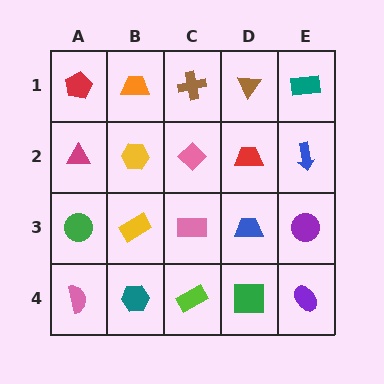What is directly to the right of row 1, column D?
A teal rectangle.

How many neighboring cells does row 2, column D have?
4.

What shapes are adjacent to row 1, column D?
A red trapezoid (row 2, column D), a brown cross (row 1, column C), a teal rectangle (row 1, column E).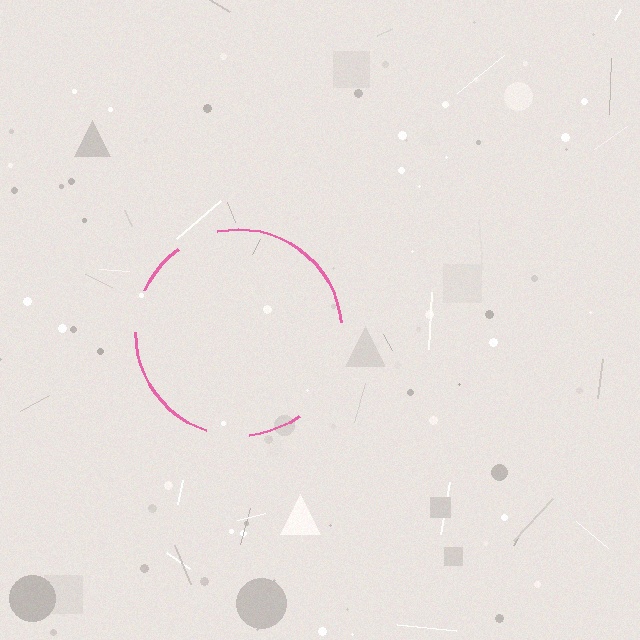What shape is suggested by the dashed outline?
The dashed outline suggests a circle.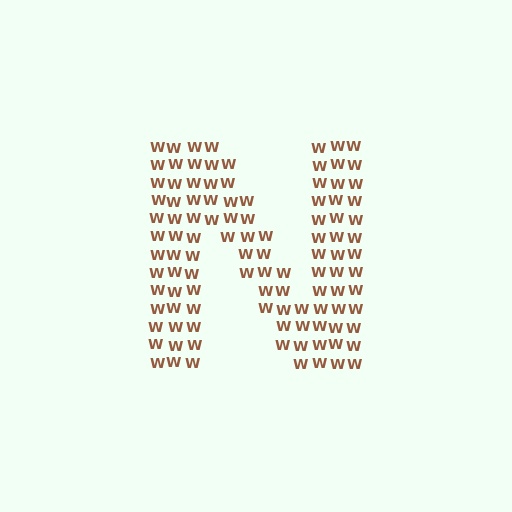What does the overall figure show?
The overall figure shows the letter N.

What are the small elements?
The small elements are letter W's.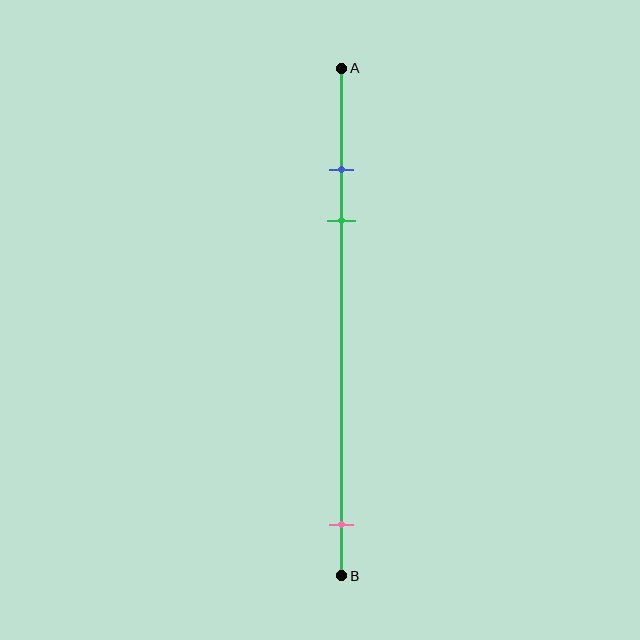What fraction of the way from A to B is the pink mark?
The pink mark is approximately 90% (0.9) of the way from A to B.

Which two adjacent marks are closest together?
The blue and green marks are the closest adjacent pair.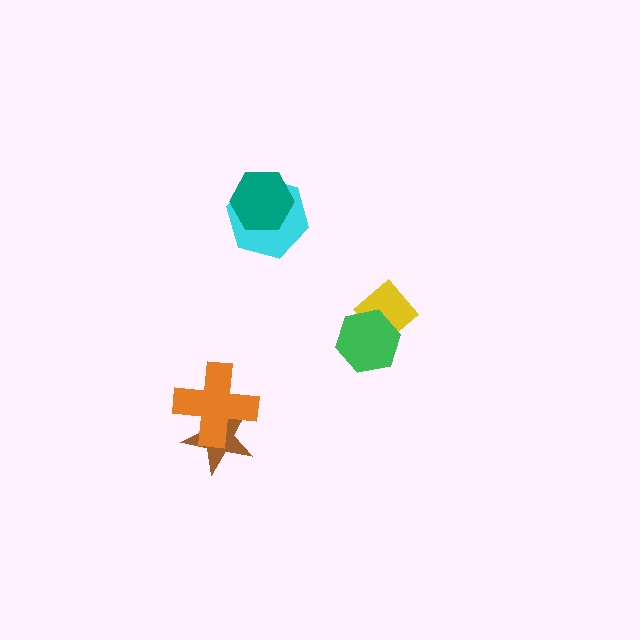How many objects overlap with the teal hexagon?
1 object overlaps with the teal hexagon.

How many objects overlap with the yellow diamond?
1 object overlaps with the yellow diamond.